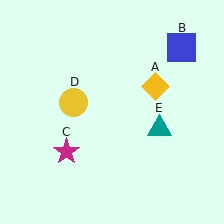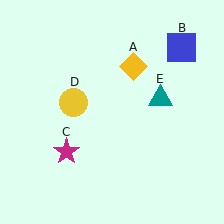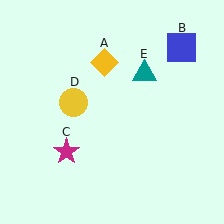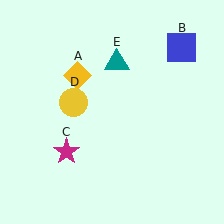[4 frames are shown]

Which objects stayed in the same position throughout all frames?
Blue square (object B) and magenta star (object C) and yellow circle (object D) remained stationary.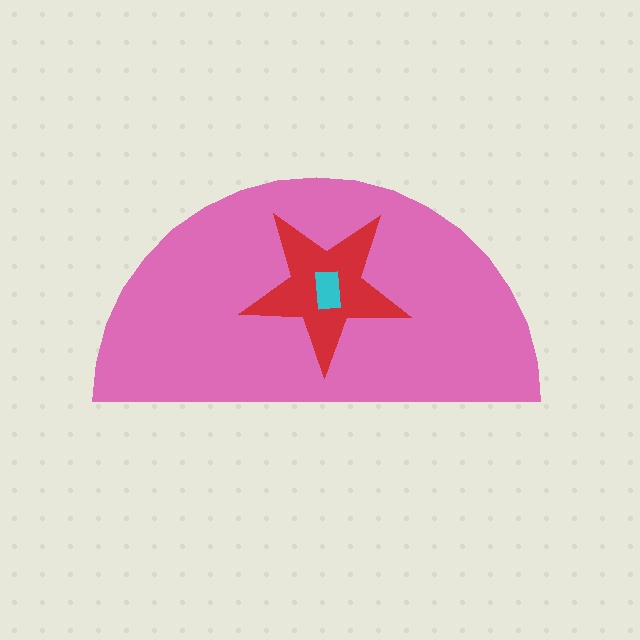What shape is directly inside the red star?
The cyan rectangle.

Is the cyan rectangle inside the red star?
Yes.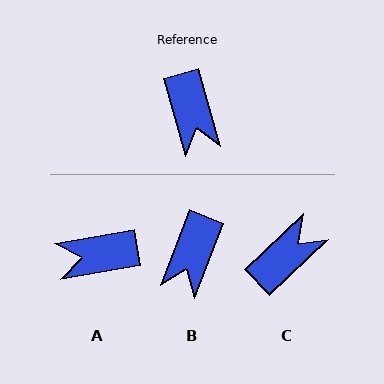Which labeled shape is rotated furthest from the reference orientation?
C, about 118 degrees away.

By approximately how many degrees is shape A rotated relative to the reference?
Approximately 95 degrees clockwise.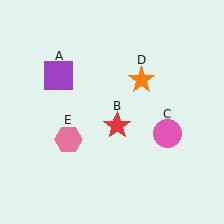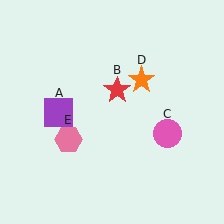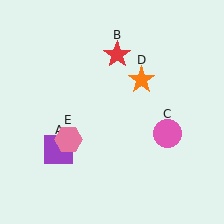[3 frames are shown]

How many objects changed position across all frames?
2 objects changed position: purple square (object A), red star (object B).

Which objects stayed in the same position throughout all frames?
Pink circle (object C) and orange star (object D) and pink hexagon (object E) remained stationary.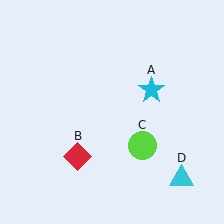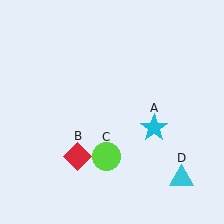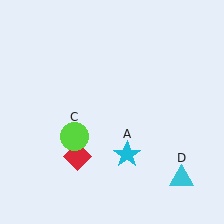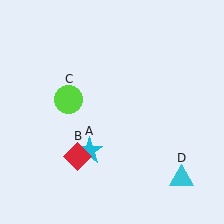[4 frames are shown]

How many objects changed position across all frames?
2 objects changed position: cyan star (object A), lime circle (object C).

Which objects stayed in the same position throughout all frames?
Red diamond (object B) and cyan triangle (object D) remained stationary.